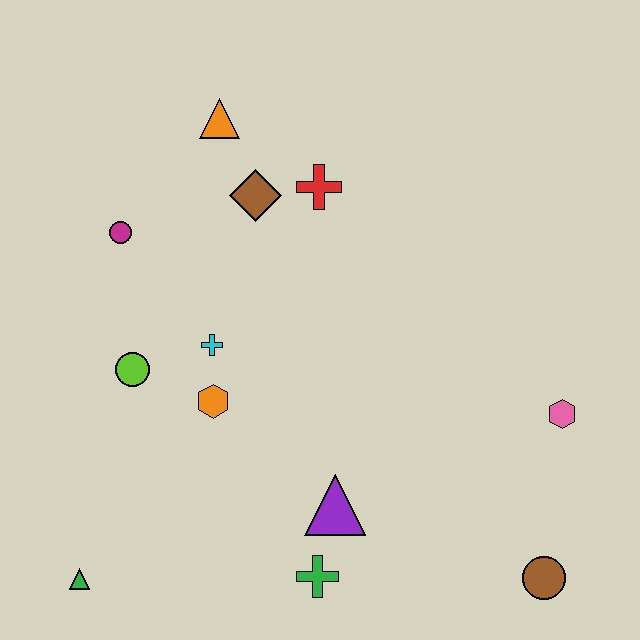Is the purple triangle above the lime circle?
No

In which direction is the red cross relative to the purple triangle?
The red cross is above the purple triangle.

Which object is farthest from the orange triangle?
The brown circle is farthest from the orange triangle.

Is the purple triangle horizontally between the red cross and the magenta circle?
No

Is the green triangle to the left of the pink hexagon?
Yes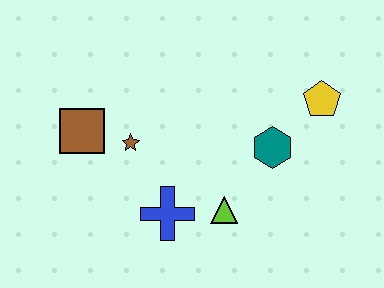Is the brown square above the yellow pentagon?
No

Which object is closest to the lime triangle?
The blue cross is closest to the lime triangle.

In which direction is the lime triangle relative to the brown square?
The lime triangle is to the right of the brown square.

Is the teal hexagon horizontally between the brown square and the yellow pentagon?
Yes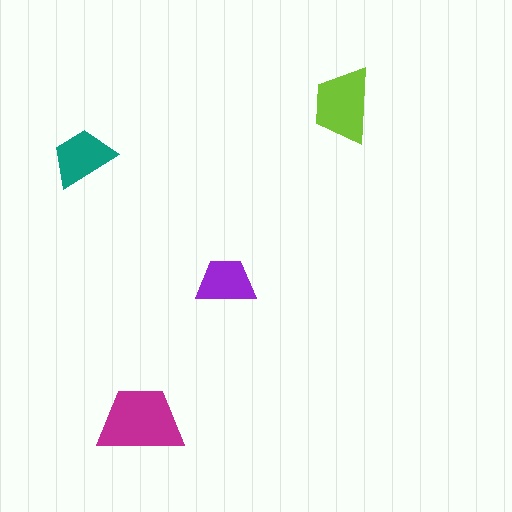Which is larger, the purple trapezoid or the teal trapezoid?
The teal one.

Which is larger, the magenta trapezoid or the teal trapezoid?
The magenta one.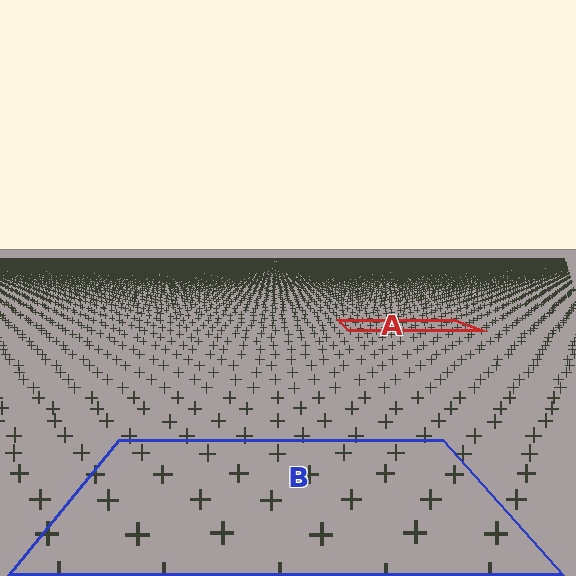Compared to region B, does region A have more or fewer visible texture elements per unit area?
Region A has more texture elements per unit area — they are packed more densely because it is farther away.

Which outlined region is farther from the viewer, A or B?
Region A is farther from the viewer — the texture elements inside it appear smaller and more densely packed.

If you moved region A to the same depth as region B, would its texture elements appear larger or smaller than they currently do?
They would appear larger. At a closer depth, the same texture elements are projected at a bigger on-screen size.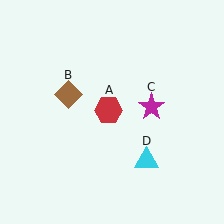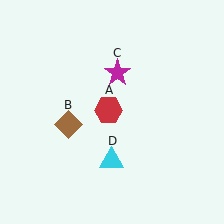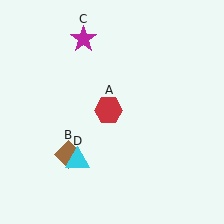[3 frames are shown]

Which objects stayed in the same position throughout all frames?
Red hexagon (object A) remained stationary.